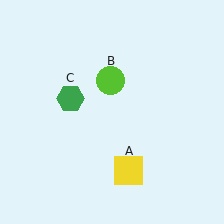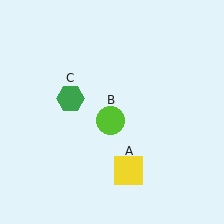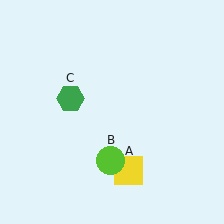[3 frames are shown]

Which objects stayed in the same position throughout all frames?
Yellow square (object A) and green hexagon (object C) remained stationary.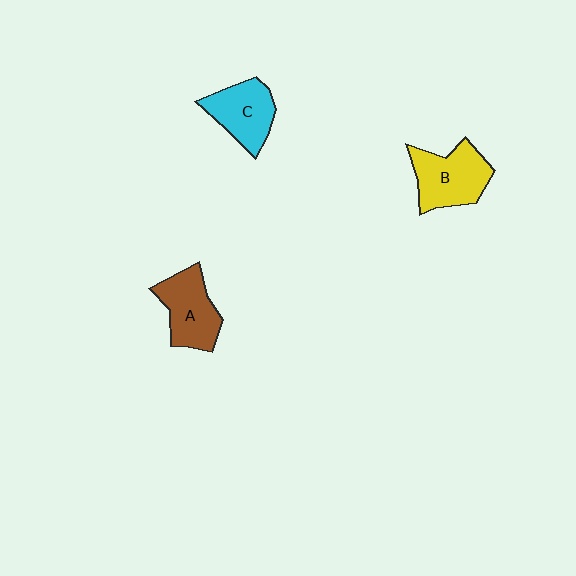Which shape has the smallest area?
Shape C (cyan).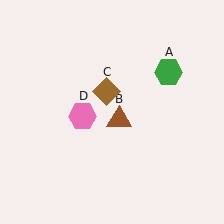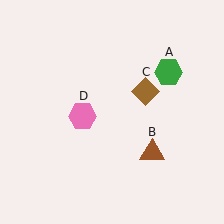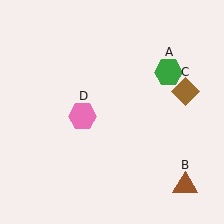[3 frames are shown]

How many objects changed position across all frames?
2 objects changed position: brown triangle (object B), brown diamond (object C).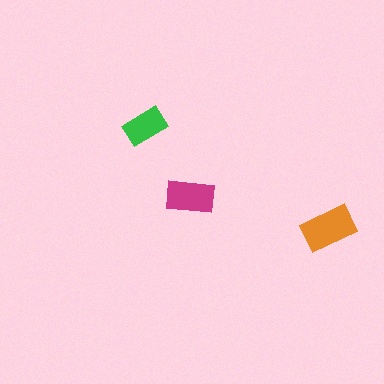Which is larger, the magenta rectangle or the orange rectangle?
The orange one.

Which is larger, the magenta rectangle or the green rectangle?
The magenta one.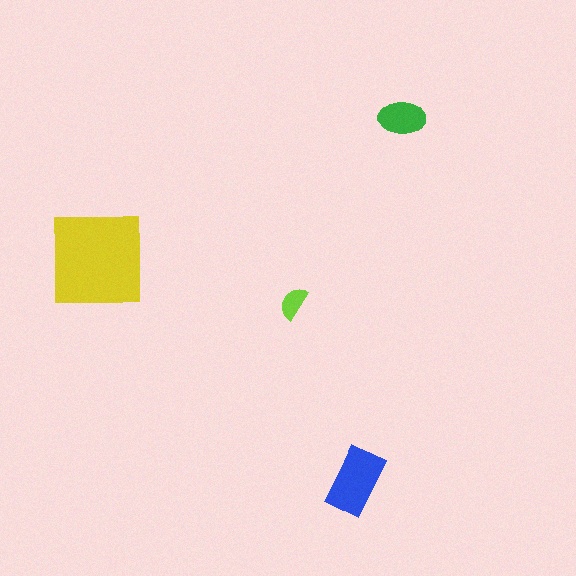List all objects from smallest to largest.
The lime semicircle, the green ellipse, the blue rectangle, the yellow square.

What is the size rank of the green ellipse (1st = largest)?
3rd.